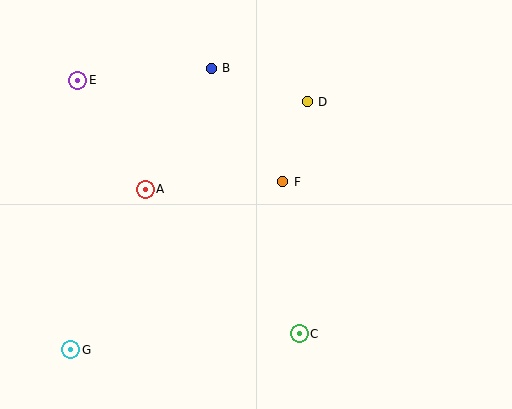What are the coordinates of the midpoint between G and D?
The midpoint between G and D is at (189, 226).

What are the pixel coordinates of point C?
Point C is at (299, 334).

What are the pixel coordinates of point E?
Point E is at (78, 80).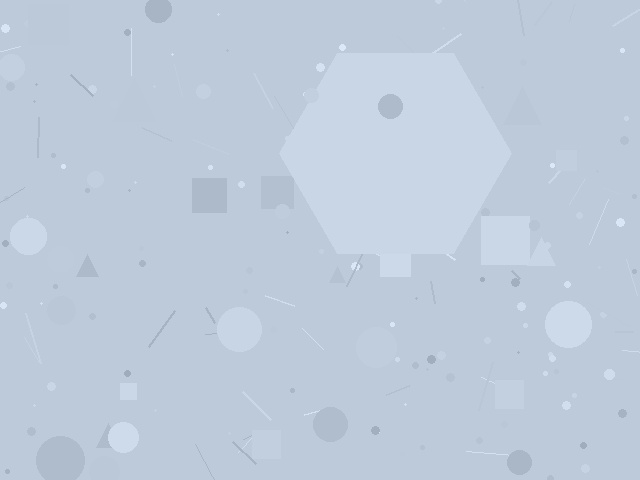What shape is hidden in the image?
A hexagon is hidden in the image.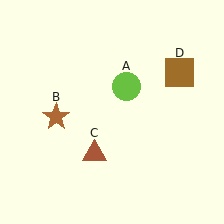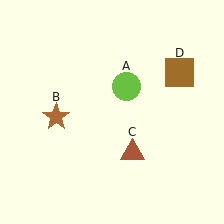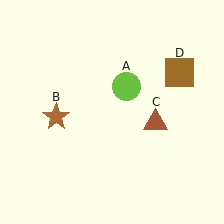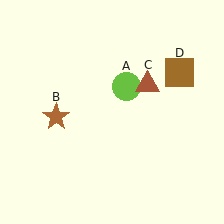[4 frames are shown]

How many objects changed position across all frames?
1 object changed position: brown triangle (object C).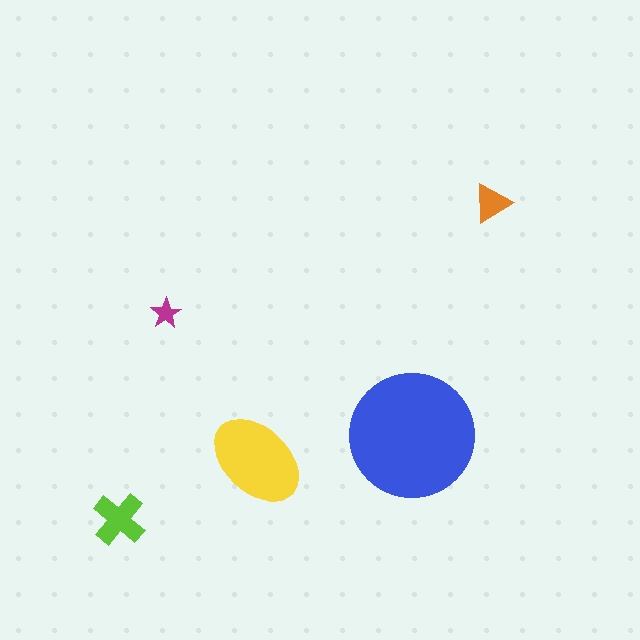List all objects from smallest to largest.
The magenta star, the orange triangle, the lime cross, the yellow ellipse, the blue circle.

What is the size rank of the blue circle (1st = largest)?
1st.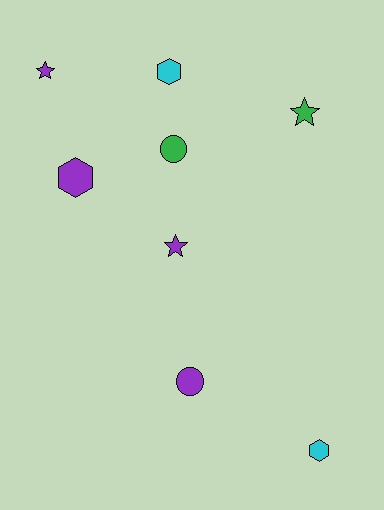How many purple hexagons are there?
There is 1 purple hexagon.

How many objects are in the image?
There are 8 objects.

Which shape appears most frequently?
Hexagon, with 3 objects.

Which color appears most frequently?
Purple, with 4 objects.